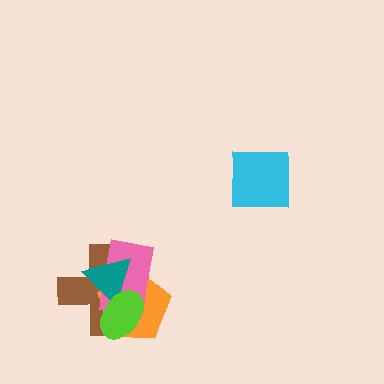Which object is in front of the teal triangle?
The lime ellipse is in front of the teal triangle.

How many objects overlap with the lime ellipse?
4 objects overlap with the lime ellipse.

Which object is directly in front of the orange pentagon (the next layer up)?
The pink rectangle is directly in front of the orange pentagon.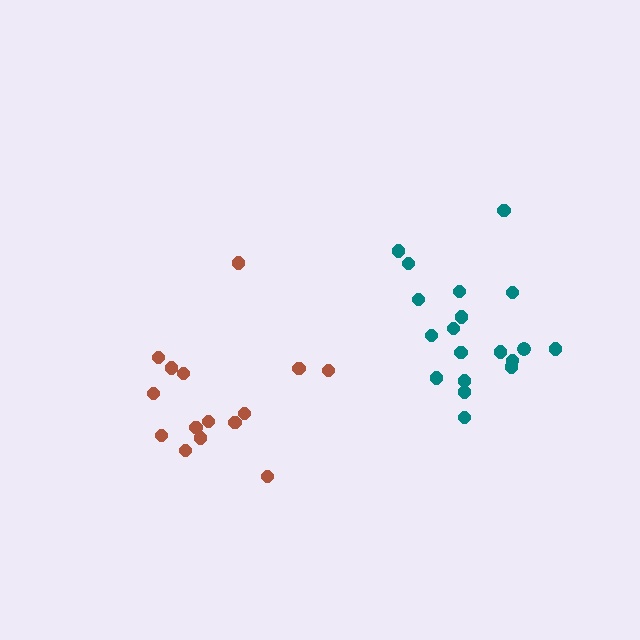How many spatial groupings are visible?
There are 2 spatial groupings.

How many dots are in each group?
Group 1: 19 dots, Group 2: 15 dots (34 total).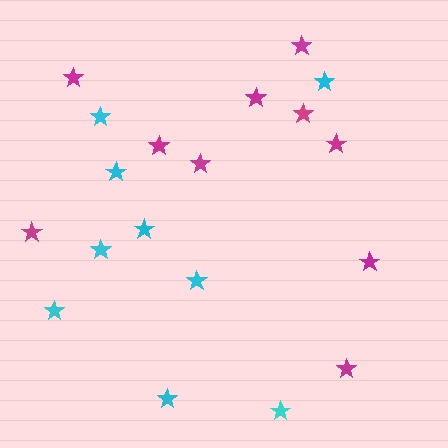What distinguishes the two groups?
There are 2 groups: one group of magenta stars (10) and one group of cyan stars (9).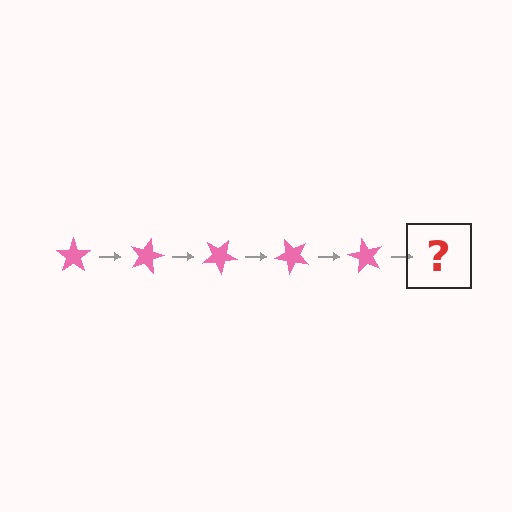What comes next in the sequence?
The next element should be a pink star rotated 75 degrees.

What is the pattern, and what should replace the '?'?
The pattern is that the star rotates 15 degrees each step. The '?' should be a pink star rotated 75 degrees.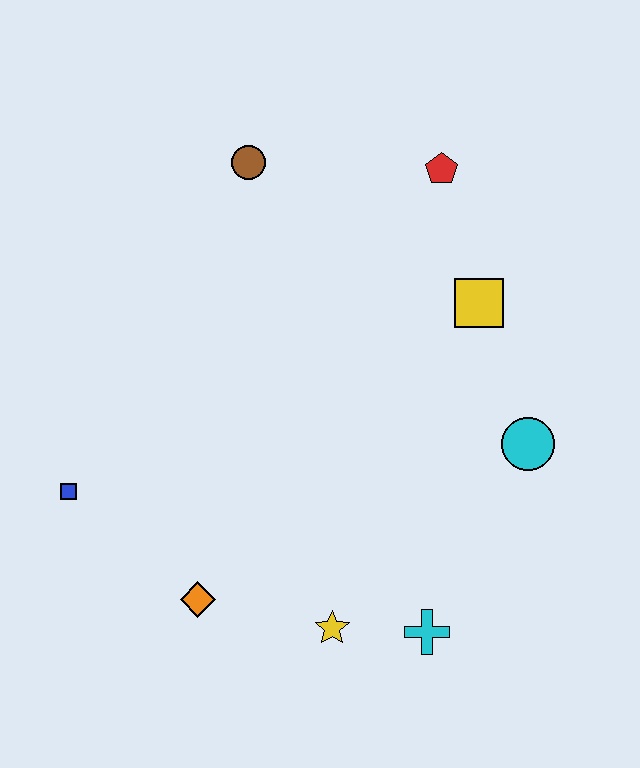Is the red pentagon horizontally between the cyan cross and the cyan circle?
Yes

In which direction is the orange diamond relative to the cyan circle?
The orange diamond is to the left of the cyan circle.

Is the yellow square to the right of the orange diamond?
Yes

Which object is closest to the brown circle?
The red pentagon is closest to the brown circle.